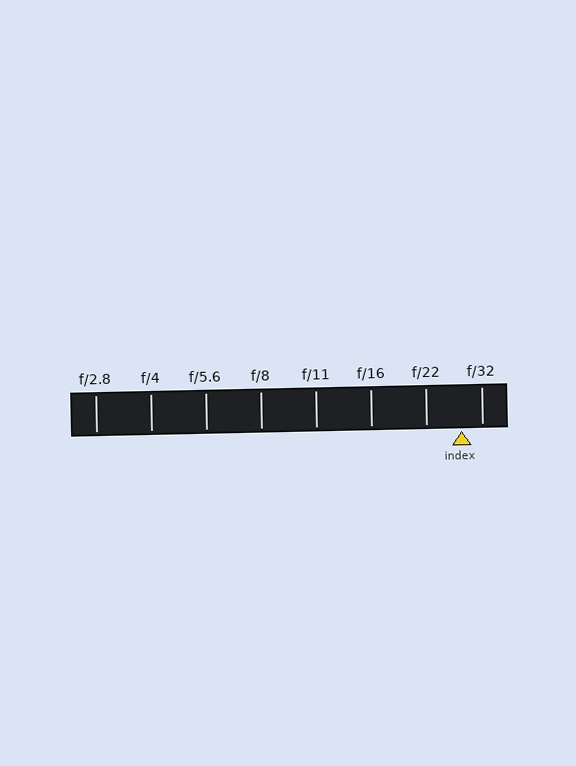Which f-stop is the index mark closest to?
The index mark is closest to f/32.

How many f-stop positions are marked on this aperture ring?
There are 8 f-stop positions marked.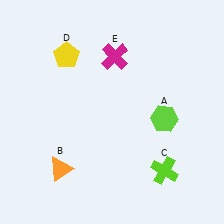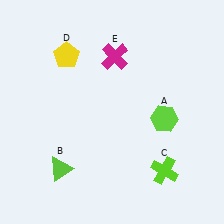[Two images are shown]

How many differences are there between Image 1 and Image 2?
There is 1 difference between the two images.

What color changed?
The triangle (B) changed from orange in Image 1 to lime in Image 2.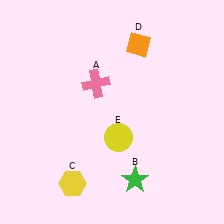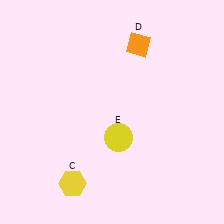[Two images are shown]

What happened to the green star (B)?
The green star (B) was removed in Image 2. It was in the bottom-right area of Image 1.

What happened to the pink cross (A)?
The pink cross (A) was removed in Image 2. It was in the top-left area of Image 1.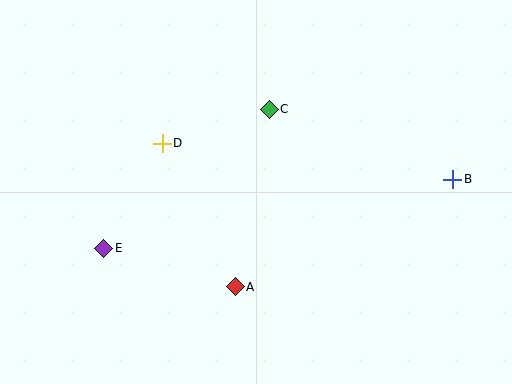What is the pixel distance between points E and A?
The distance between E and A is 137 pixels.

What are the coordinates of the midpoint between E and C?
The midpoint between E and C is at (186, 179).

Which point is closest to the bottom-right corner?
Point B is closest to the bottom-right corner.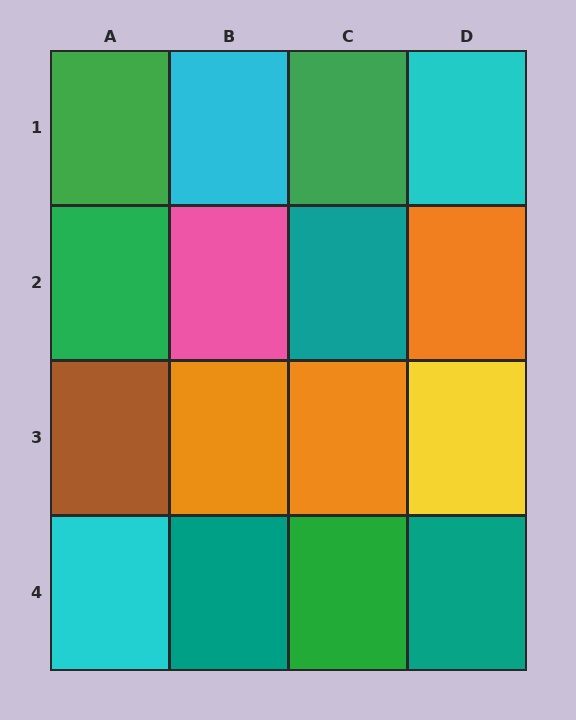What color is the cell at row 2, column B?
Pink.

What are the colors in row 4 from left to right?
Cyan, teal, green, teal.